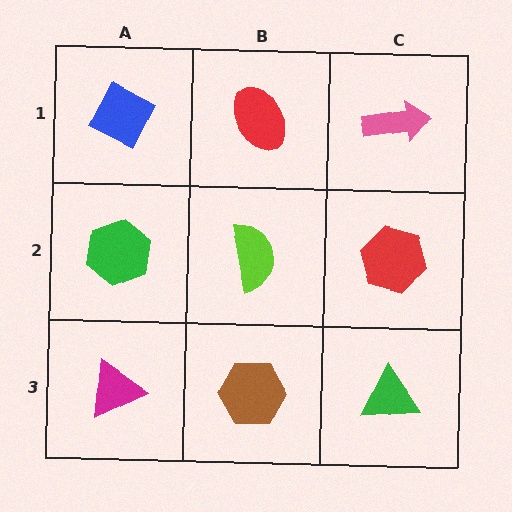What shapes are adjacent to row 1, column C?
A red hexagon (row 2, column C), a red ellipse (row 1, column B).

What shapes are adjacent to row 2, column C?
A pink arrow (row 1, column C), a green triangle (row 3, column C), a lime semicircle (row 2, column B).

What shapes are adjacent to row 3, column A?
A green hexagon (row 2, column A), a brown hexagon (row 3, column B).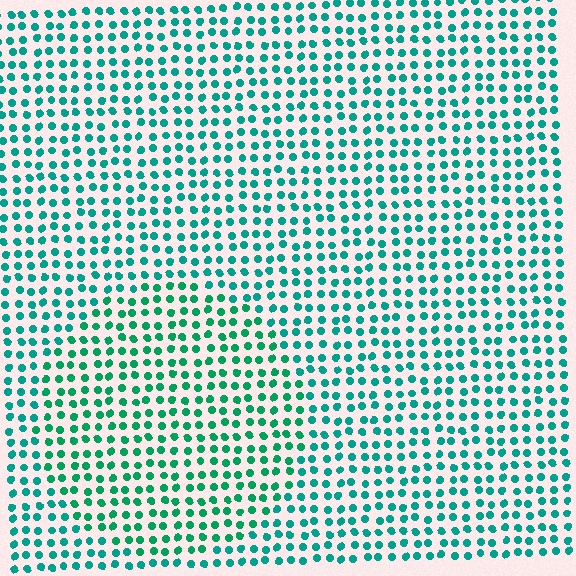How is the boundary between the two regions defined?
The boundary is defined purely by a slight shift in hue (about 19 degrees). Spacing, size, and orientation are identical on both sides.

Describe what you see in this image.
The image is filled with small teal elements in a uniform arrangement. A circle-shaped region is visible where the elements are tinted to a slightly different hue, forming a subtle color boundary.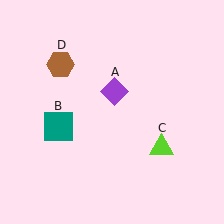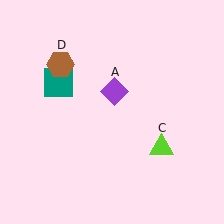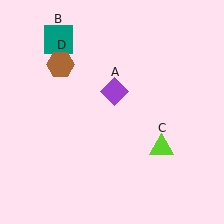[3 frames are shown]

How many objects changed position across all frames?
1 object changed position: teal square (object B).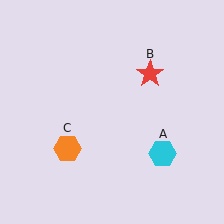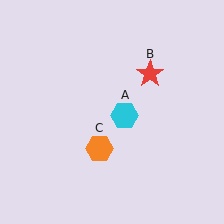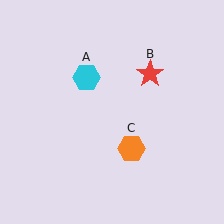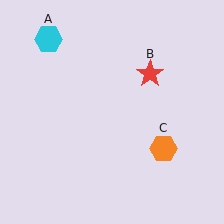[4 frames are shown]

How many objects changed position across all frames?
2 objects changed position: cyan hexagon (object A), orange hexagon (object C).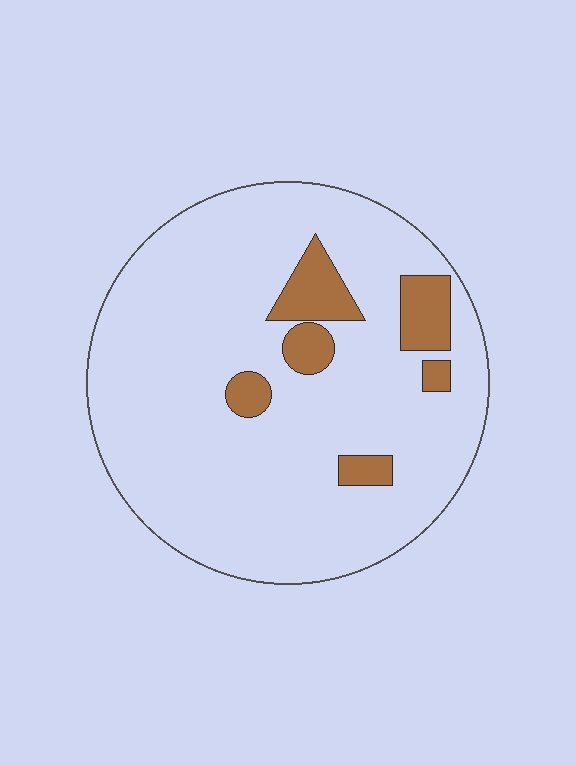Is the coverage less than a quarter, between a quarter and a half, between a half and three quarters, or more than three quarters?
Less than a quarter.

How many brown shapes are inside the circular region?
6.